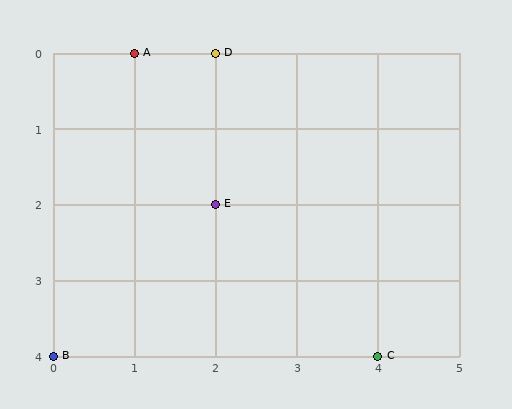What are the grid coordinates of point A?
Point A is at grid coordinates (1, 0).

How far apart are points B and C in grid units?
Points B and C are 4 columns apart.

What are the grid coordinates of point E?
Point E is at grid coordinates (2, 2).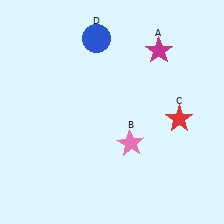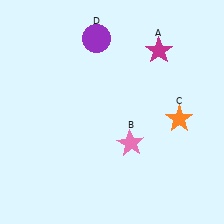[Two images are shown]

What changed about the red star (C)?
In Image 1, C is red. In Image 2, it changed to orange.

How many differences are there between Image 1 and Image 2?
There are 2 differences between the two images.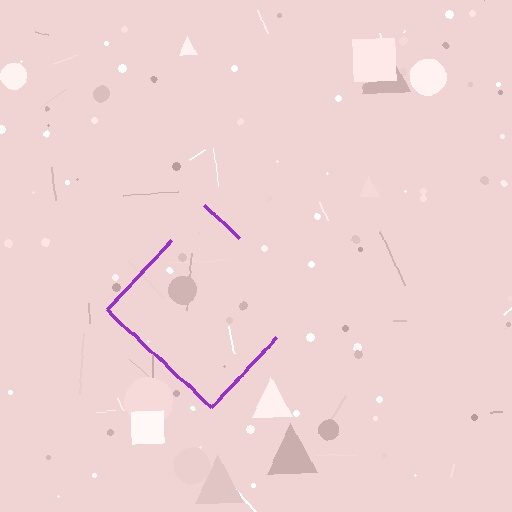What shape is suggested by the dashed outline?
The dashed outline suggests a diamond.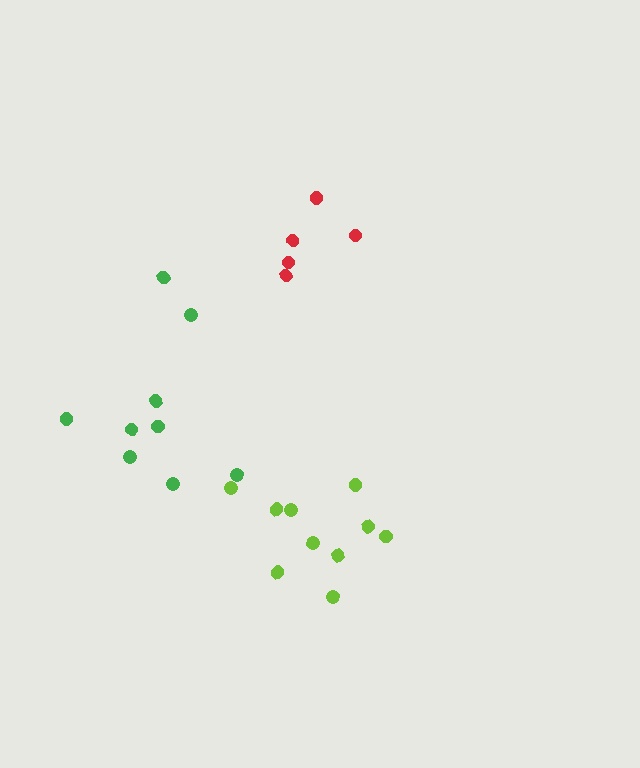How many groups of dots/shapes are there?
There are 3 groups.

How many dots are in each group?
Group 1: 5 dots, Group 2: 10 dots, Group 3: 9 dots (24 total).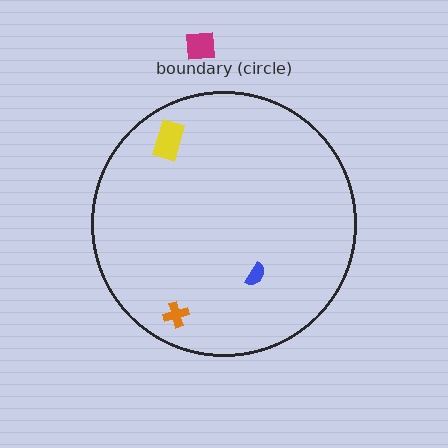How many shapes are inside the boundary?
3 inside, 1 outside.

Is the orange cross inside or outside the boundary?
Inside.